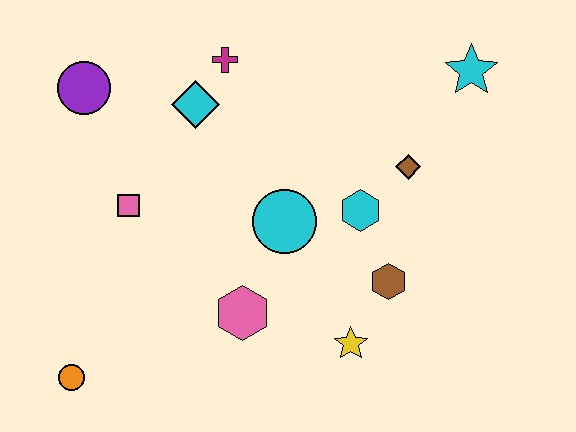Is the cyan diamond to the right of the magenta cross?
No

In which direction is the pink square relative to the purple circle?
The pink square is below the purple circle.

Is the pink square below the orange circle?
No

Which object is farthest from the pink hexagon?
The cyan star is farthest from the pink hexagon.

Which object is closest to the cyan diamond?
The magenta cross is closest to the cyan diamond.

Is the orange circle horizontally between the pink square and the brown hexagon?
No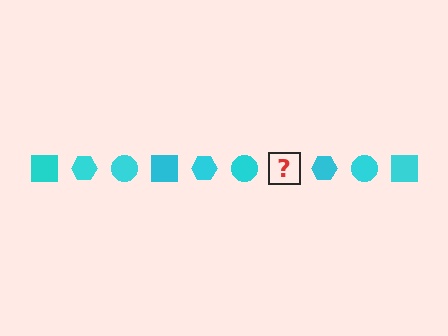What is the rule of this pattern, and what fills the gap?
The rule is that the pattern cycles through square, hexagon, circle shapes in cyan. The gap should be filled with a cyan square.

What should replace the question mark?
The question mark should be replaced with a cyan square.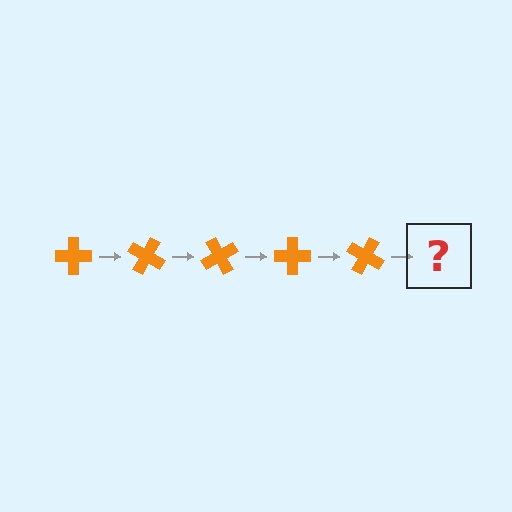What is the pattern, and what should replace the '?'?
The pattern is that the cross rotates 30 degrees each step. The '?' should be an orange cross rotated 150 degrees.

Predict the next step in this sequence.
The next step is an orange cross rotated 150 degrees.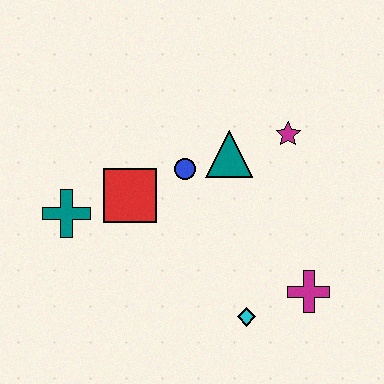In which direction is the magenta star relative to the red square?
The magenta star is to the right of the red square.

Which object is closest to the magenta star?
The teal triangle is closest to the magenta star.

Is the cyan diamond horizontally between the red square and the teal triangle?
No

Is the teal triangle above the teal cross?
Yes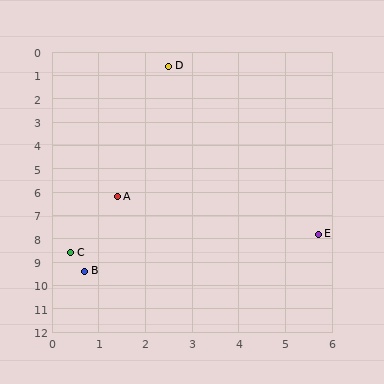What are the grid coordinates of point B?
Point B is at approximately (0.7, 9.4).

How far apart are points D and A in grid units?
Points D and A are about 5.7 grid units apart.